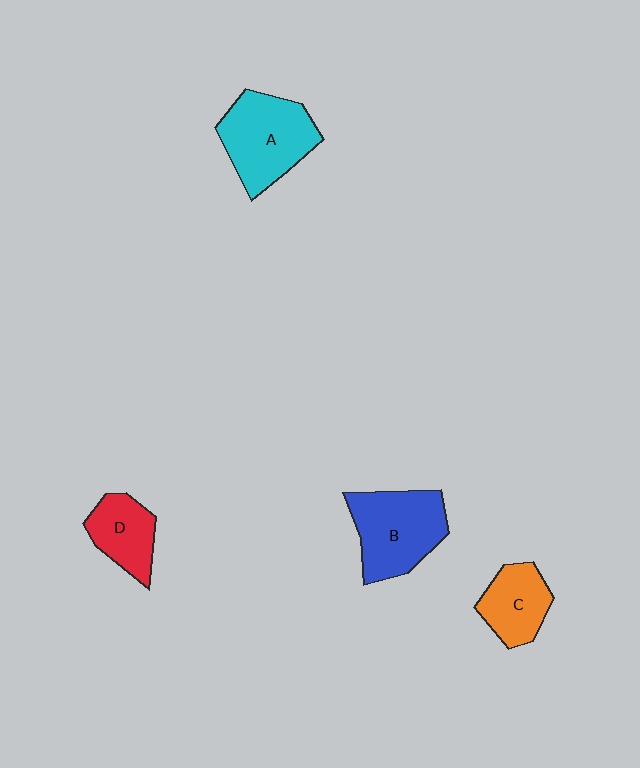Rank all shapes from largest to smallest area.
From largest to smallest: A (cyan), B (blue), C (orange), D (red).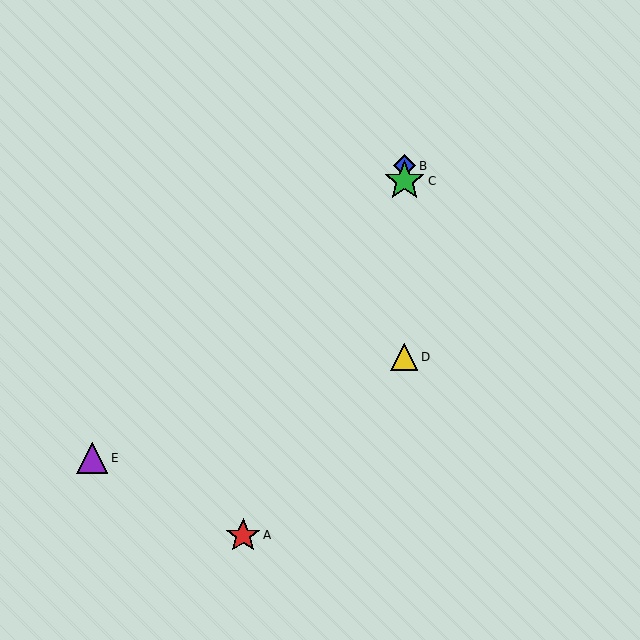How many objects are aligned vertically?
3 objects (B, C, D) are aligned vertically.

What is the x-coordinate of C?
Object C is at x≈404.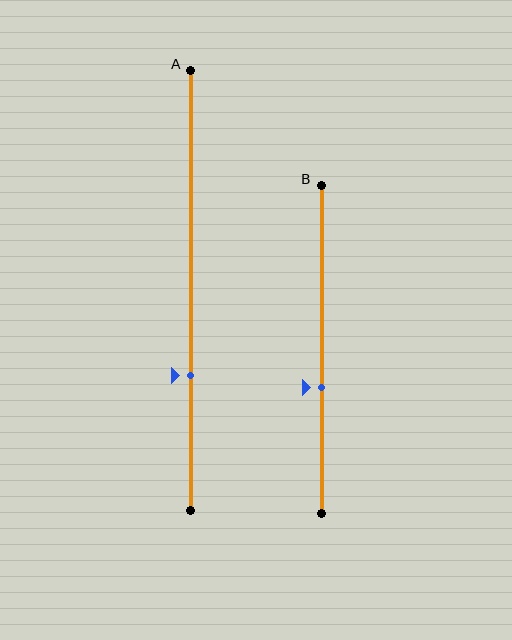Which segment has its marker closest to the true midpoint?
Segment B has its marker closest to the true midpoint.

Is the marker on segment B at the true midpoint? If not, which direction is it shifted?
No, the marker on segment B is shifted downward by about 11% of the segment length.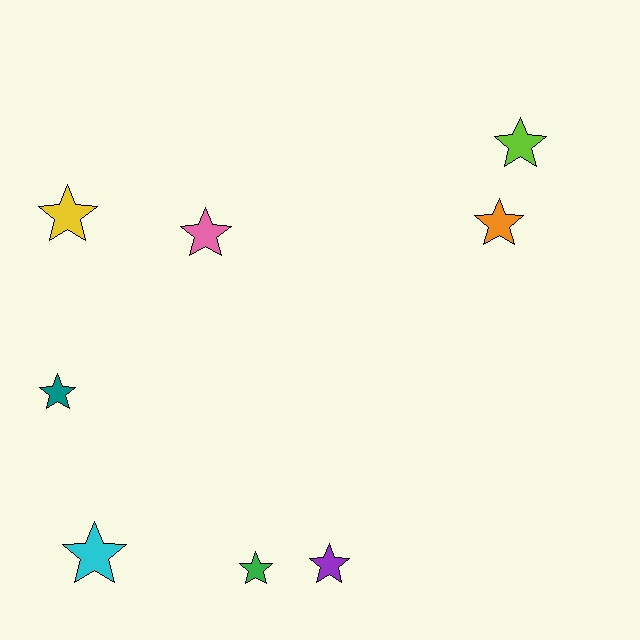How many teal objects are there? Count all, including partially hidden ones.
There is 1 teal object.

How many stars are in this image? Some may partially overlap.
There are 8 stars.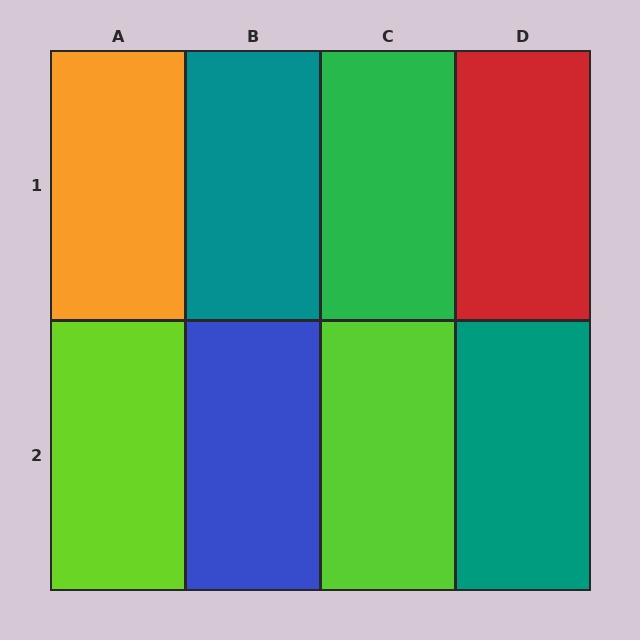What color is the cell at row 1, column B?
Teal.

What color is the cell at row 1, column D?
Red.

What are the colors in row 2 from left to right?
Lime, blue, lime, teal.